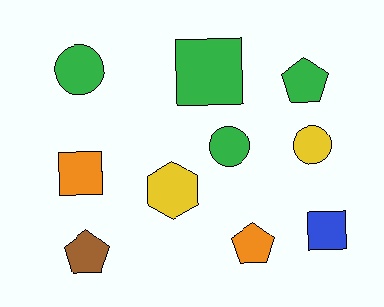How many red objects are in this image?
There are no red objects.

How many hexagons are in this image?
There is 1 hexagon.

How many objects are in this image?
There are 10 objects.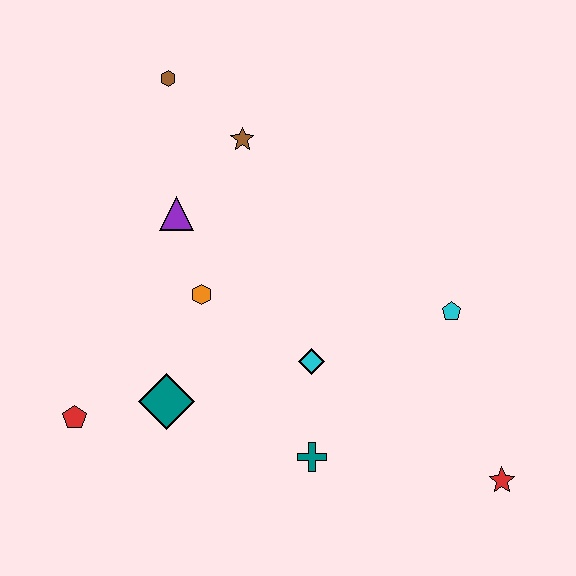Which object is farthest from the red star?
The brown hexagon is farthest from the red star.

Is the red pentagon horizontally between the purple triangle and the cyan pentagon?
No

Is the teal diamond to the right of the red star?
No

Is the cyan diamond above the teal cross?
Yes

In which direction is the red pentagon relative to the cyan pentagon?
The red pentagon is to the left of the cyan pentagon.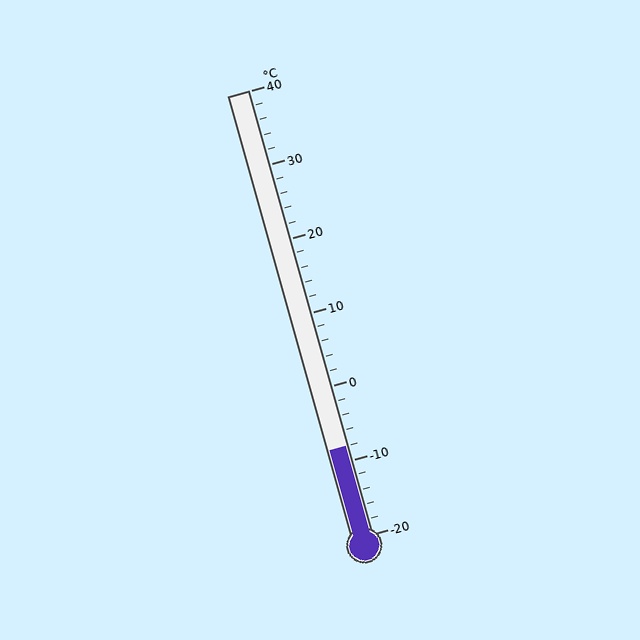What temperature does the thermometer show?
The thermometer shows approximately -8°C.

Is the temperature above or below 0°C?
The temperature is below 0°C.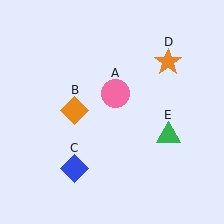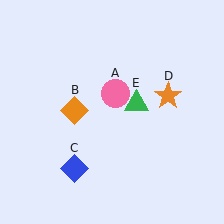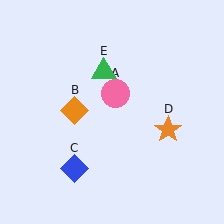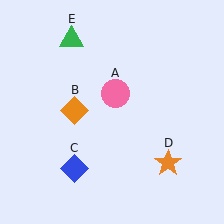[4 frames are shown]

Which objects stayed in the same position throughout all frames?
Pink circle (object A) and orange diamond (object B) and blue diamond (object C) remained stationary.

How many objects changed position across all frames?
2 objects changed position: orange star (object D), green triangle (object E).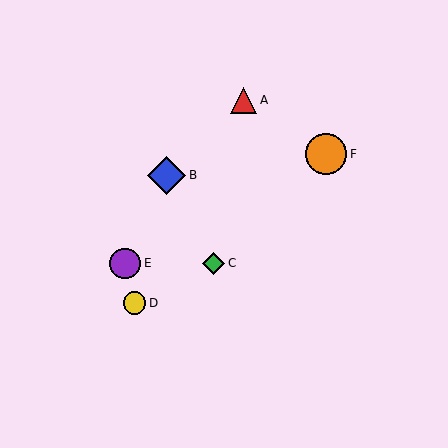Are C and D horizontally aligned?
No, C is at y≈263 and D is at y≈303.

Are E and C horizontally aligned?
Yes, both are at y≈263.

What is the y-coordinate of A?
Object A is at y≈100.